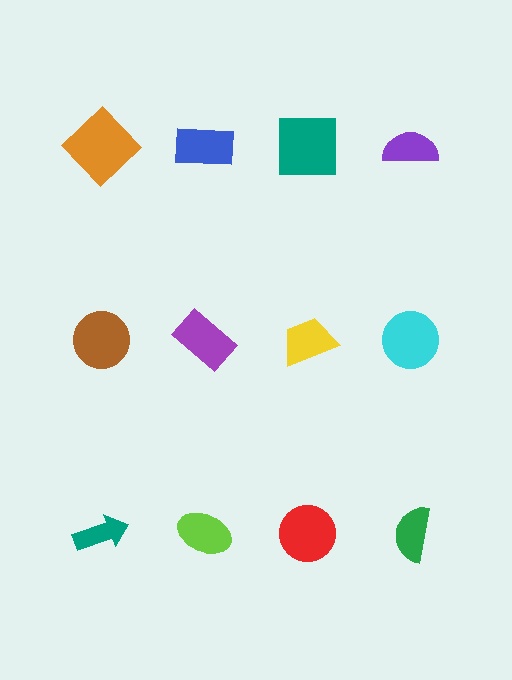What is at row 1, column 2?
A blue rectangle.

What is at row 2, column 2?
A purple rectangle.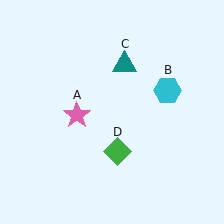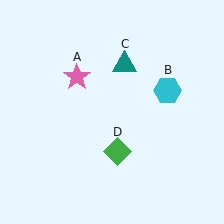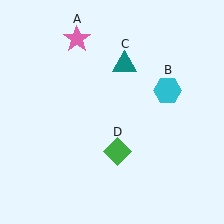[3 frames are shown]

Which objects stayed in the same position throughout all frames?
Cyan hexagon (object B) and teal triangle (object C) and green diamond (object D) remained stationary.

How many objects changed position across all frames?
1 object changed position: pink star (object A).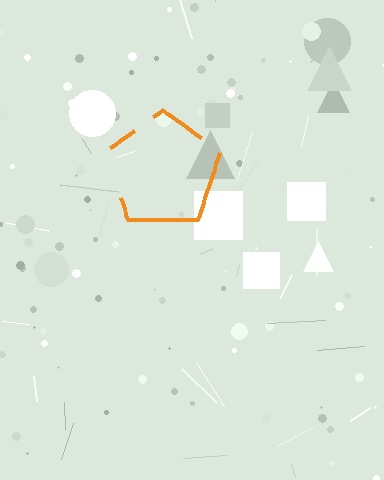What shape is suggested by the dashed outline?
The dashed outline suggests a pentagon.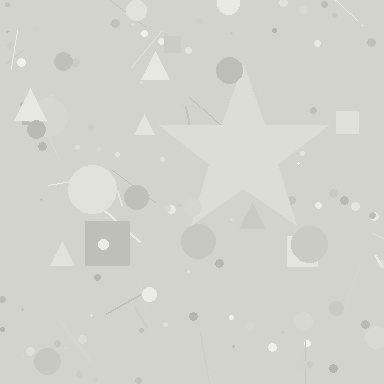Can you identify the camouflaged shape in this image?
The camouflaged shape is a star.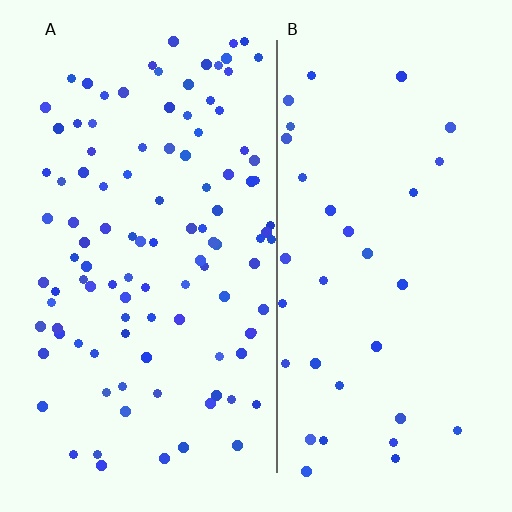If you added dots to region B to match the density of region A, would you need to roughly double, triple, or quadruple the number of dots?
Approximately triple.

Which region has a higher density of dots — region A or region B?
A (the left).